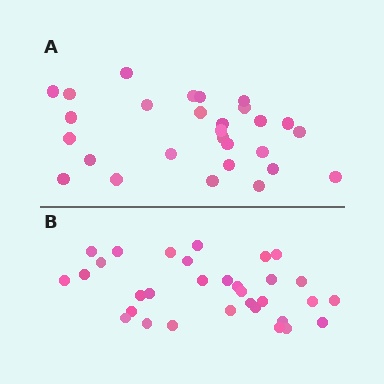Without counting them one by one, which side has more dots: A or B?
Region B (the bottom region) has more dots.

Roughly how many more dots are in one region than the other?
Region B has about 4 more dots than region A.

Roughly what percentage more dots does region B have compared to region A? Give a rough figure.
About 15% more.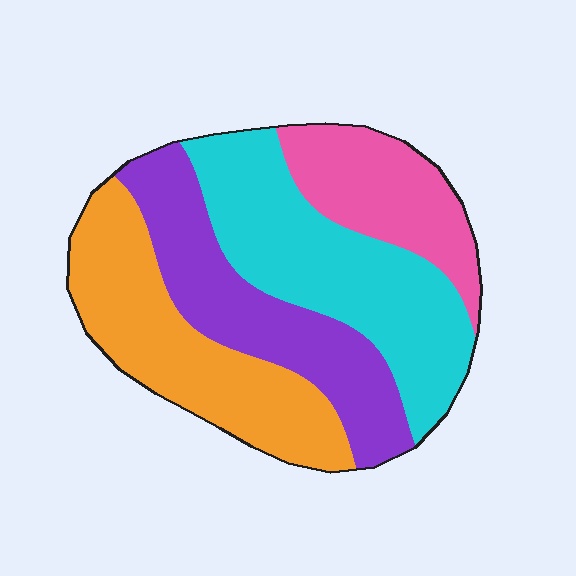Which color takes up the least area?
Pink, at roughly 15%.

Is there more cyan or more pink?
Cyan.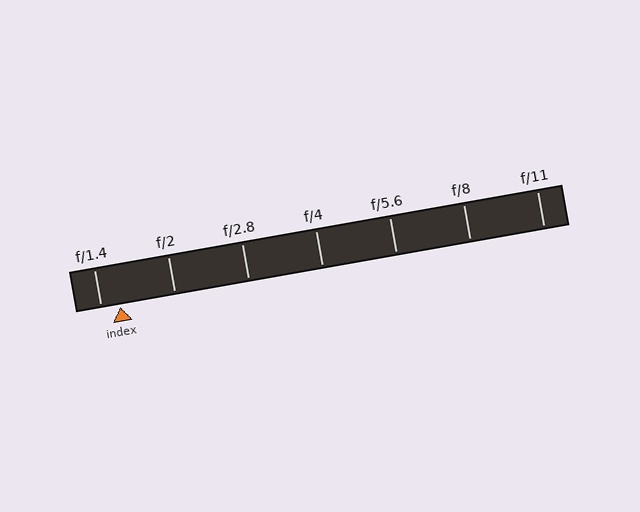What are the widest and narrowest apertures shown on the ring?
The widest aperture shown is f/1.4 and the narrowest is f/11.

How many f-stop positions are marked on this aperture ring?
There are 7 f-stop positions marked.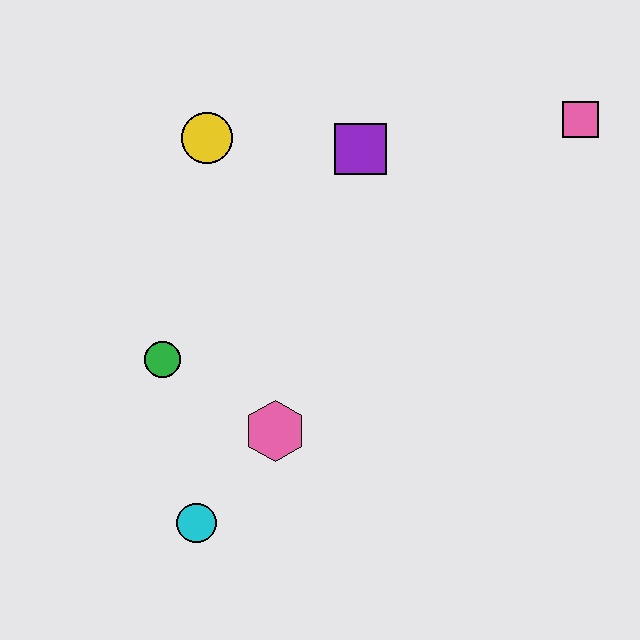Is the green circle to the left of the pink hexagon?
Yes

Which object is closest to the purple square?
The yellow circle is closest to the purple square.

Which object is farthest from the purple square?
The cyan circle is farthest from the purple square.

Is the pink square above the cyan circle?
Yes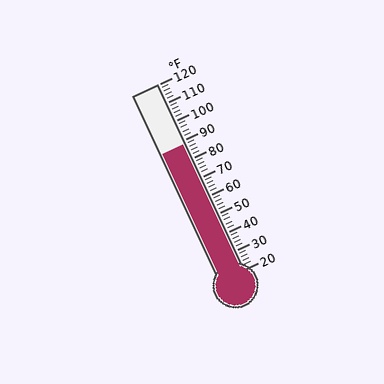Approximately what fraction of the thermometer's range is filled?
The thermometer is filled to approximately 70% of its range.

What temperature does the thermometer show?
The thermometer shows approximately 88°F.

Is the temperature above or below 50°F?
The temperature is above 50°F.